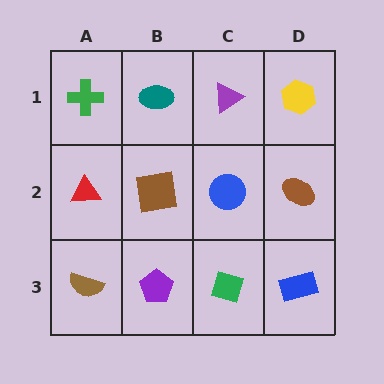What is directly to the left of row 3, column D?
A green diamond.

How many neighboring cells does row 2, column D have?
3.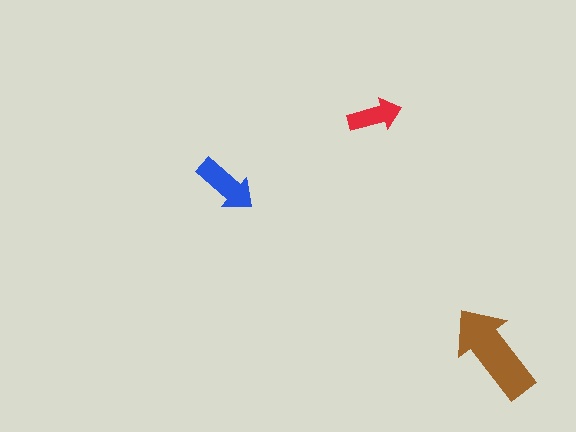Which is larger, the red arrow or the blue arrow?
The blue one.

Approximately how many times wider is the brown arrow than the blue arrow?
About 1.5 times wider.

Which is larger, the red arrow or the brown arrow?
The brown one.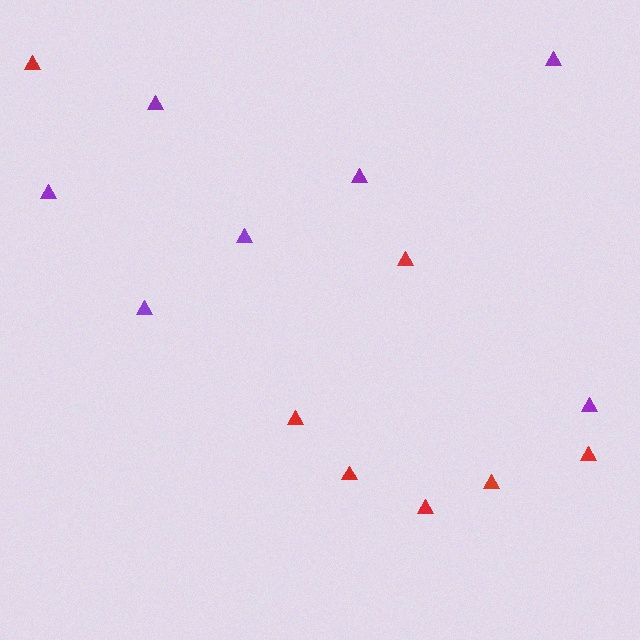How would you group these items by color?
There are 2 groups: one group of purple triangles (7) and one group of red triangles (7).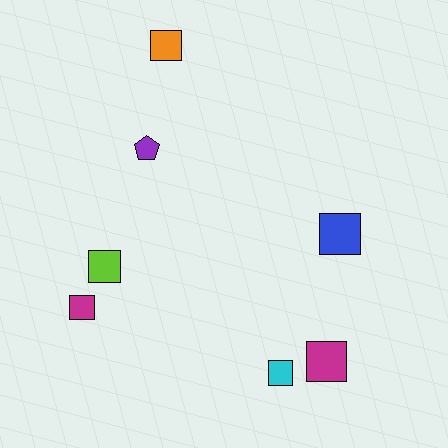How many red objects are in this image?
There are no red objects.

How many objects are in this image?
There are 7 objects.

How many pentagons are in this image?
There is 1 pentagon.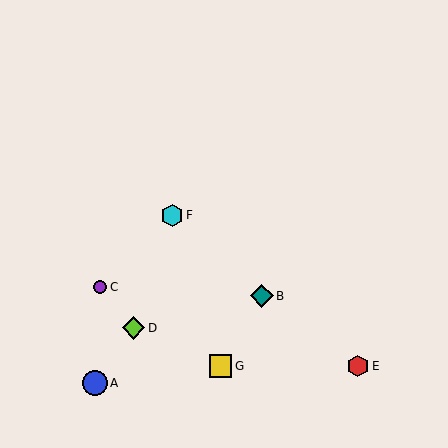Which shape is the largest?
The blue circle (labeled A) is the largest.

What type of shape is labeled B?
Shape B is a teal diamond.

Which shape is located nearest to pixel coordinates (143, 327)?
The lime diamond (labeled D) at (133, 328) is nearest to that location.